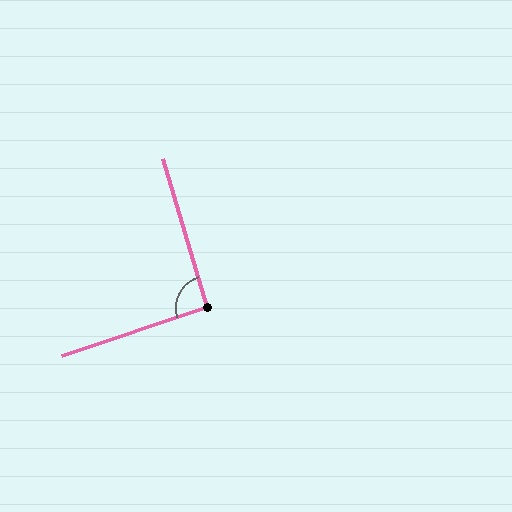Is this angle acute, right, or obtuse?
It is approximately a right angle.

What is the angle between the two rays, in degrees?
Approximately 92 degrees.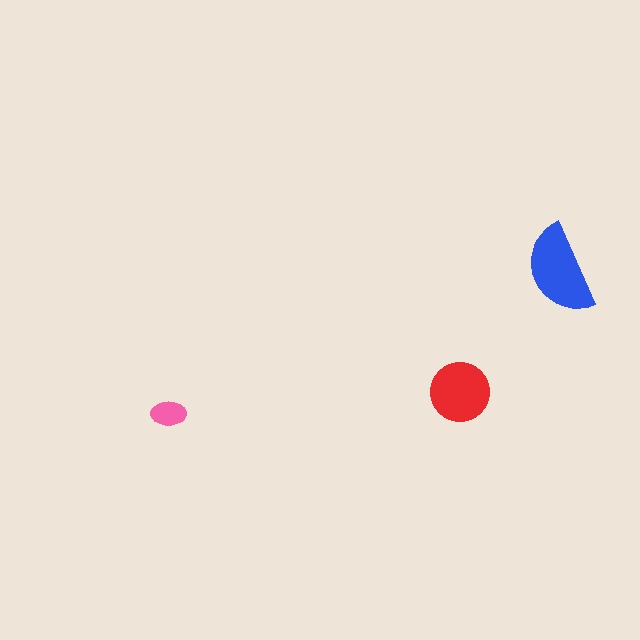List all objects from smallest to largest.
The pink ellipse, the red circle, the blue semicircle.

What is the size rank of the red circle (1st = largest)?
2nd.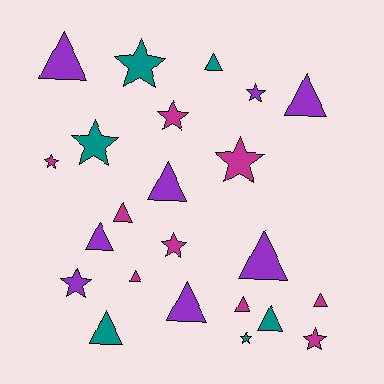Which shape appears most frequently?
Triangle, with 13 objects.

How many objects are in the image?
There are 23 objects.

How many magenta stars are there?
There are 5 magenta stars.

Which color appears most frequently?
Magenta, with 9 objects.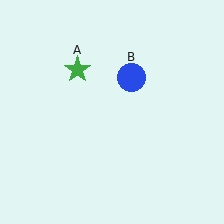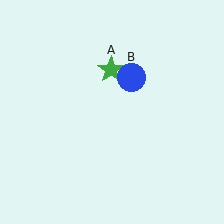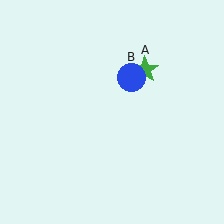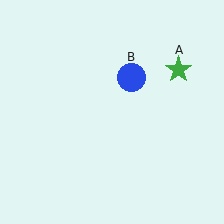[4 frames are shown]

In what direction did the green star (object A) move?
The green star (object A) moved right.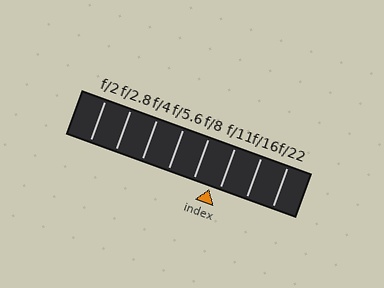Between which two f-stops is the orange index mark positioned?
The index mark is between f/8 and f/11.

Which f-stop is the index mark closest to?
The index mark is closest to f/11.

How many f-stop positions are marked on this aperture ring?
There are 8 f-stop positions marked.